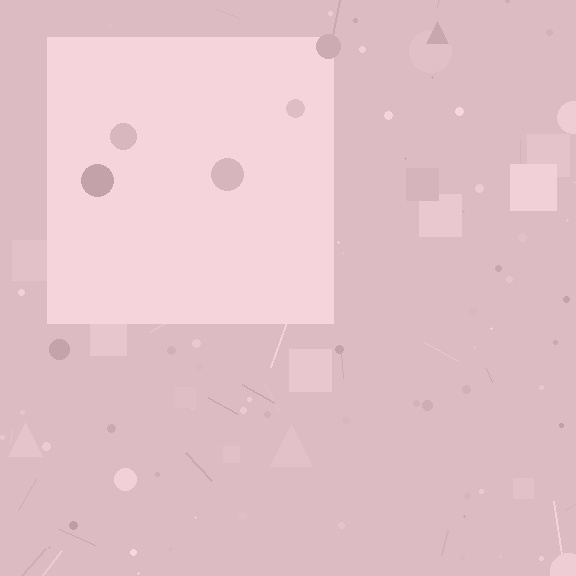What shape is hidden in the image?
A square is hidden in the image.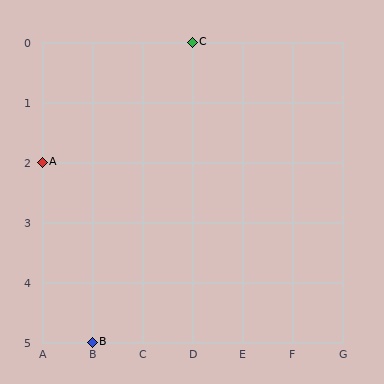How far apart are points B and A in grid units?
Points B and A are 1 column and 3 rows apart (about 3.2 grid units diagonally).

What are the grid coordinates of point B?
Point B is at grid coordinates (B, 5).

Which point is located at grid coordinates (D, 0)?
Point C is at (D, 0).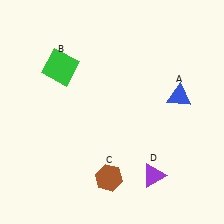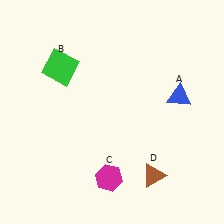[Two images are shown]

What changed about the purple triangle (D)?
In Image 1, D is purple. In Image 2, it changed to brown.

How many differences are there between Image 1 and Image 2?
There are 2 differences between the two images.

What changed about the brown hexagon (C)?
In Image 1, C is brown. In Image 2, it changed to magenta.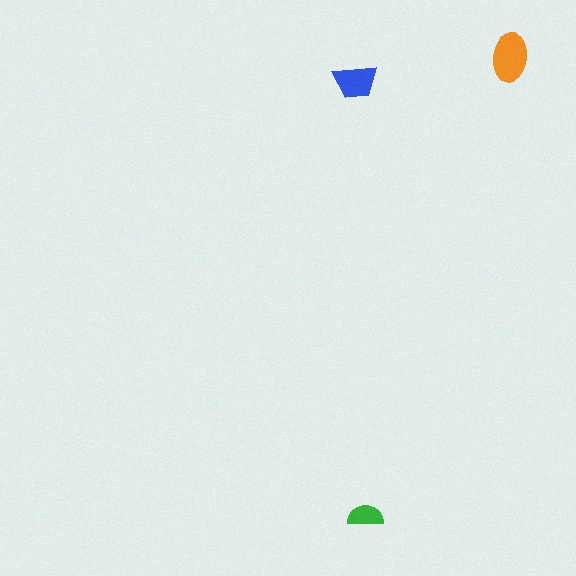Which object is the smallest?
The green semicircle.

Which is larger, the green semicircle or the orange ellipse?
The orange ellipse.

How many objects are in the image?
There are 3 objects in the image.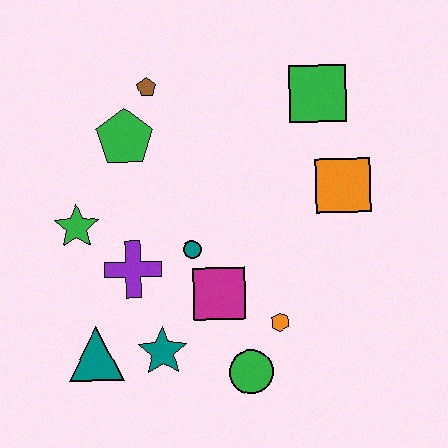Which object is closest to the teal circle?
The magenta square is closest to the teal circle.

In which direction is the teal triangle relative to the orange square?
The teal triangle is to the left of the orange square.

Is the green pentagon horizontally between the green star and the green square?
Yes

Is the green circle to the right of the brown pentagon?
Yes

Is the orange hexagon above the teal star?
Yes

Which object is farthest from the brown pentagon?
The green circle is farthest from the brown pentagon.